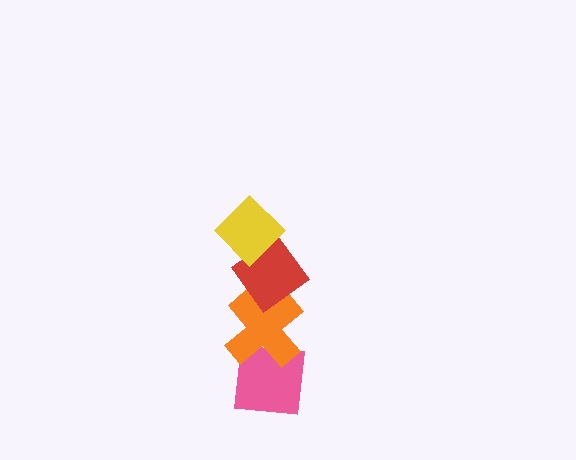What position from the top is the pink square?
The pink square is 4th from the top.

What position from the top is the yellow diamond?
The yellow diamond is 1st from the top.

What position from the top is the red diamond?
The red diamond is 2nd from the top.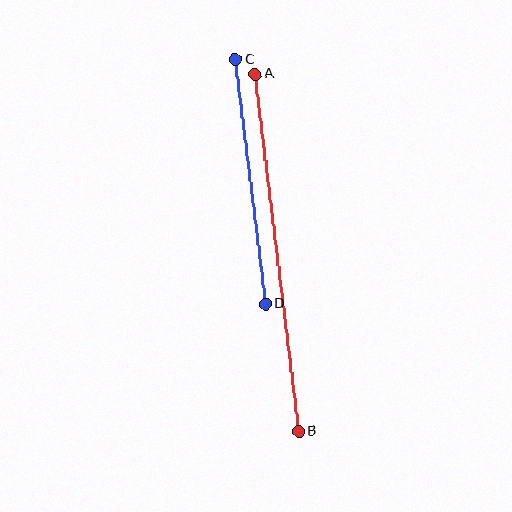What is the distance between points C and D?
The distance is approximately 246 pixels.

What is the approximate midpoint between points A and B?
The midpoint is at approximately (277, 253) pixels.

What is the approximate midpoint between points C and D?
The midpoint is at approximately (251, 182) pixels.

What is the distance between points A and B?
The distance is approximately 360 pixels.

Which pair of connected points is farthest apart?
Points A and B are farthest apart.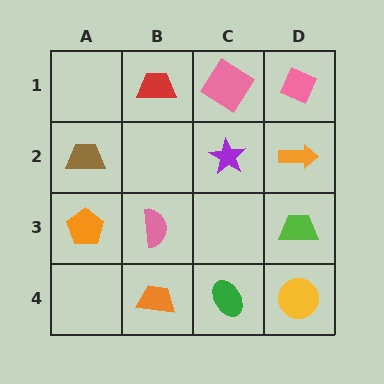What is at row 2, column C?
A purple star.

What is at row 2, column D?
An orange arrow.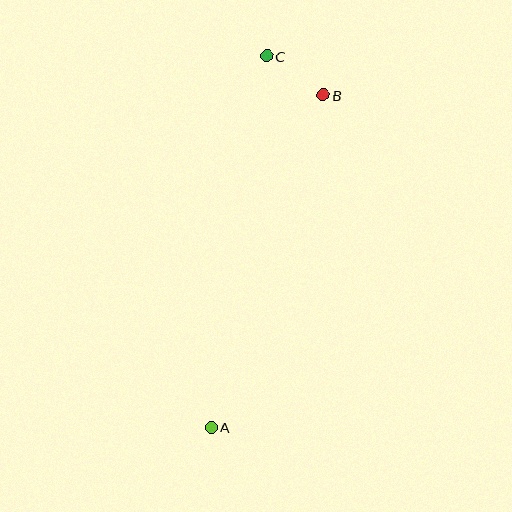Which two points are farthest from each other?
Points A and C are farthest from each other.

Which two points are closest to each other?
Points B and C are closest to each other.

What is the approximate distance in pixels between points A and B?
The distance between A and B is approximately 350 pixels.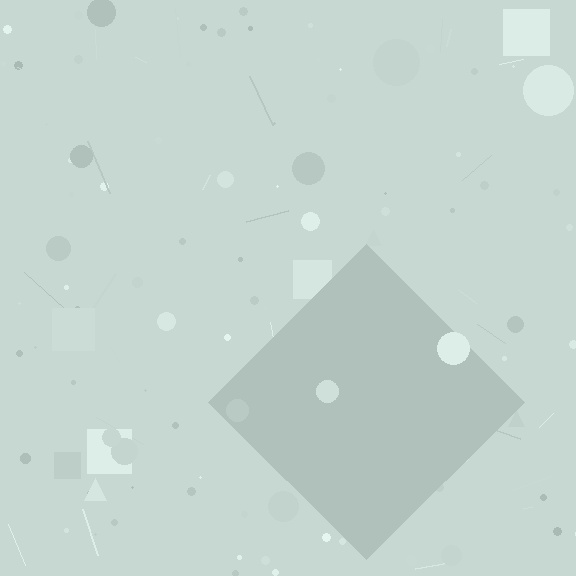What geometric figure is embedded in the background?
A diamond is embedded in the background.